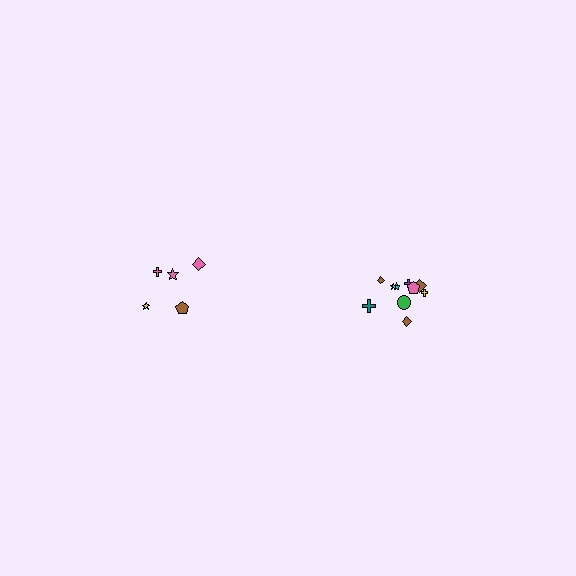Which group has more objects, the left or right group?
The right group.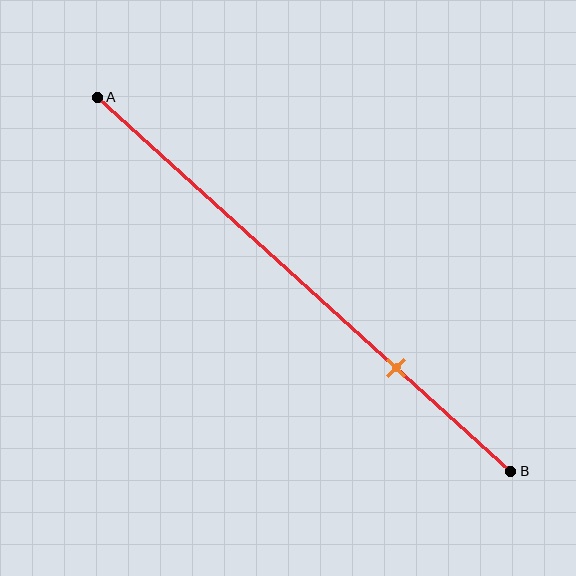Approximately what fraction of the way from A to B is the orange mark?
The orange mark is approximately 70% of the way from A to B.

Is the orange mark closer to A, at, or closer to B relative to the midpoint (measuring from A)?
The orange mark is closer to point B than the midpoint of segment AB.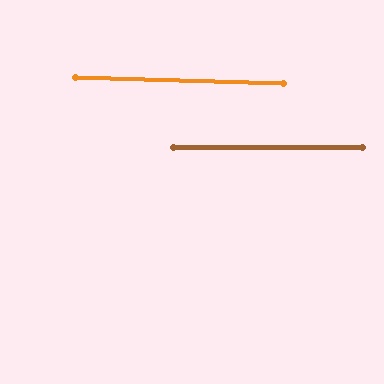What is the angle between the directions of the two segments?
Approximately 1 degree.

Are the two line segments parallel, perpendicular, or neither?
Parallel — their directions differ by only 1.5°.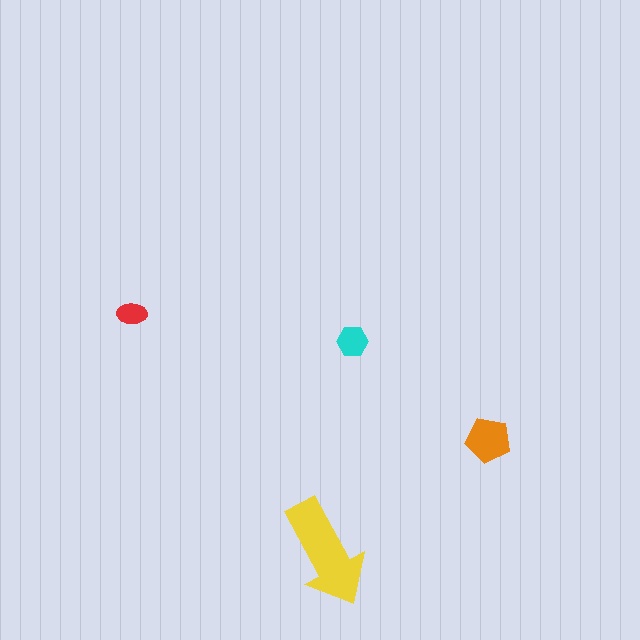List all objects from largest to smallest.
The yellow arrow, the orange pentagon, the cyan hexagon, the red ellipse.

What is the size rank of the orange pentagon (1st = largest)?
2nd.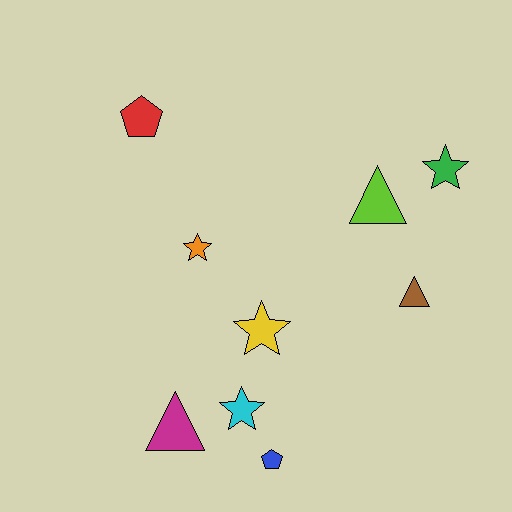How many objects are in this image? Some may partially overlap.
There are 9 objects.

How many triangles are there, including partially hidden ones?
There are 3 triangles.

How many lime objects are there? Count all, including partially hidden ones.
There is 1 lime object.